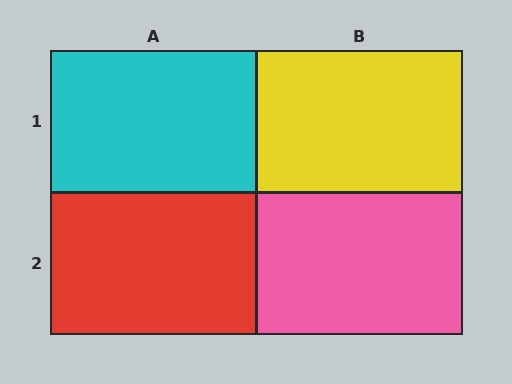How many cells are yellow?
1 cell is yellow.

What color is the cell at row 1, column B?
Yellow.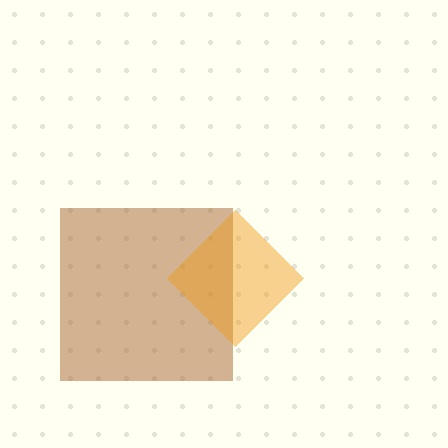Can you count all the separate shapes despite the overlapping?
Yes, there are 2 separate shapes.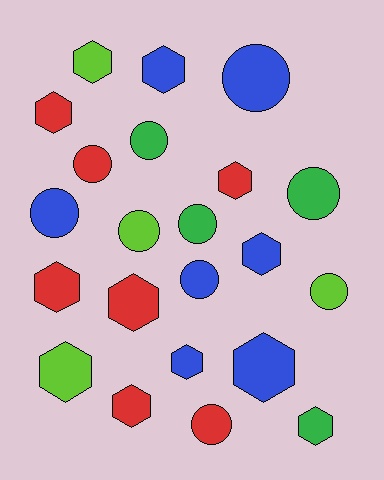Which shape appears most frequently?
Hexagon, with 12 objects.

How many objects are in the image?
There are 22 objects.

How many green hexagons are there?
There is 1 green hexagon.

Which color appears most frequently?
Red, with 7 objects.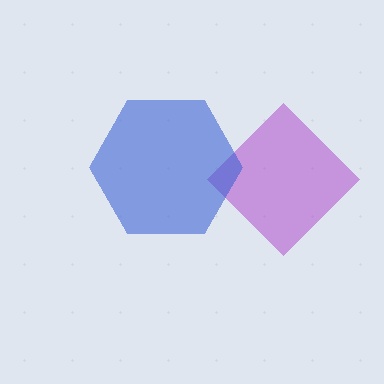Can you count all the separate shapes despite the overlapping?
Yes, there are 2 separate shapes.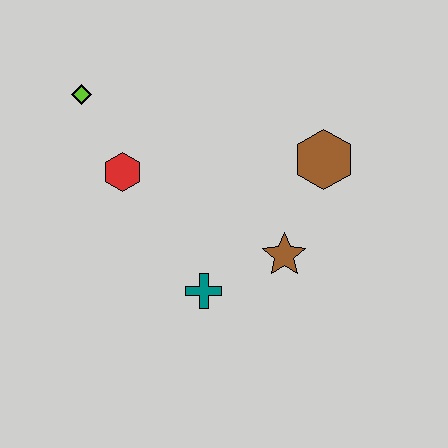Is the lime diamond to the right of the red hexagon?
No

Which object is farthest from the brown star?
The lime diamond is farthest from the brown star.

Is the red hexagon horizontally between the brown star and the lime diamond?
Yes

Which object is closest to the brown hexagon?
The brown star is closest to the brown hexagon.